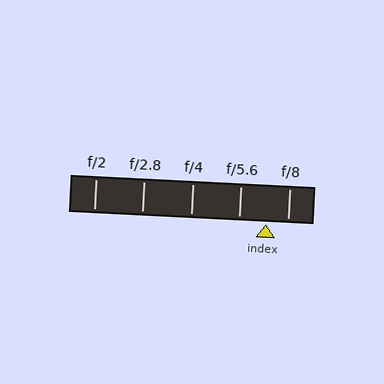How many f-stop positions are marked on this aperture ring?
There are 5 f-stop positions marked.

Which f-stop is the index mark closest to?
The index mark is closest to f/8.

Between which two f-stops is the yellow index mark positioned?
The index mark is between f/5.6 and f/8.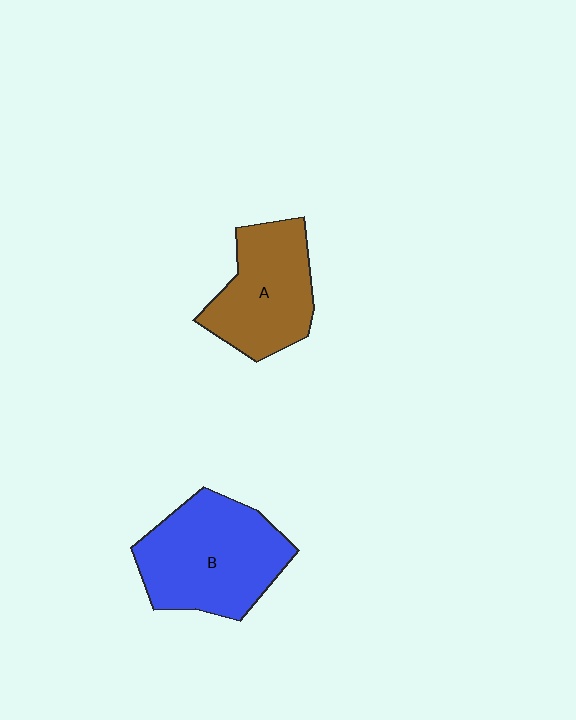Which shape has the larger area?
Shape B (blue).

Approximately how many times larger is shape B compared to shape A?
Approximately 1.3 times.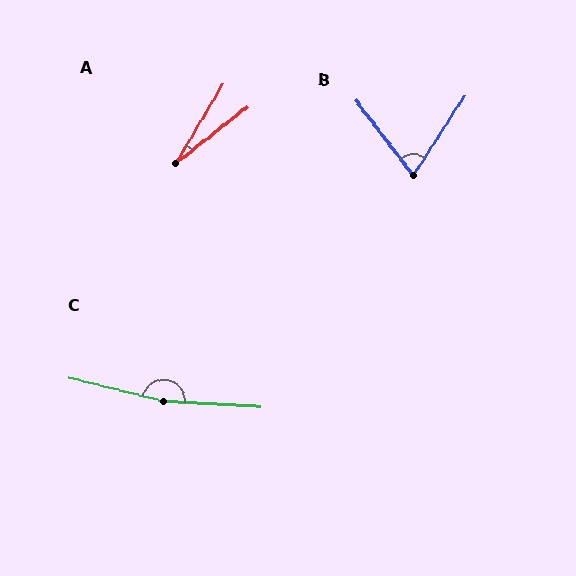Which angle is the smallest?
A, at approximately 21 degrees.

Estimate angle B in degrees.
Approximately 70 degrees.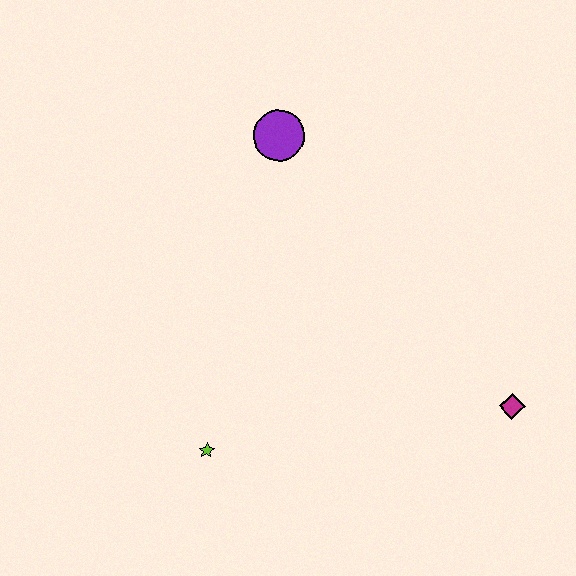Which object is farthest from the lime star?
The purple circle is farthest from the lime star.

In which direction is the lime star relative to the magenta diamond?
The lime star is to the left of the magenta diamond.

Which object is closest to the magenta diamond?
The lime star is closest to the magenta diamond.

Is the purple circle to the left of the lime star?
No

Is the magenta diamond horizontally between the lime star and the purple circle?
No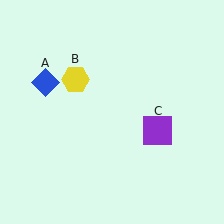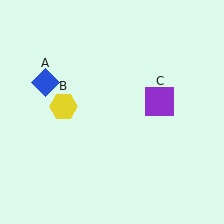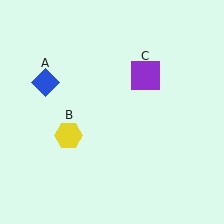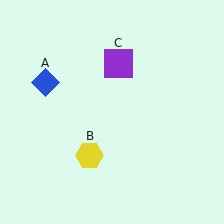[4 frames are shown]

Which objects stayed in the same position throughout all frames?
Blue diamond (object A) remained stationary.